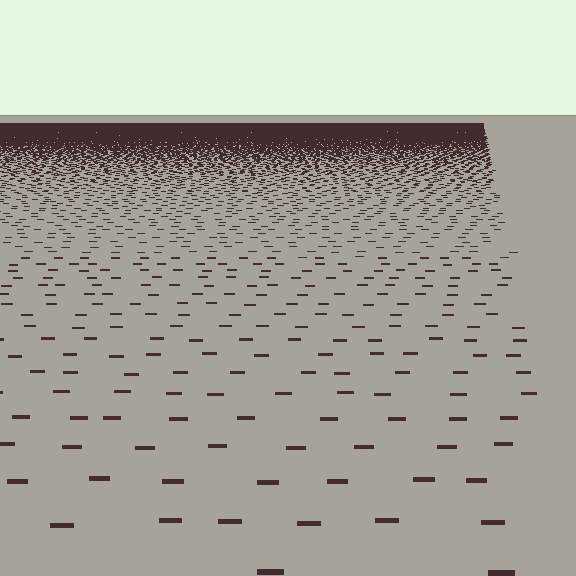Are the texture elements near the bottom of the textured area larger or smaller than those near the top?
Larger. Near the bottom, elements are closer to the viewer and appear at a bigger on-screen size.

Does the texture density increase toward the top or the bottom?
Density increases toward the top.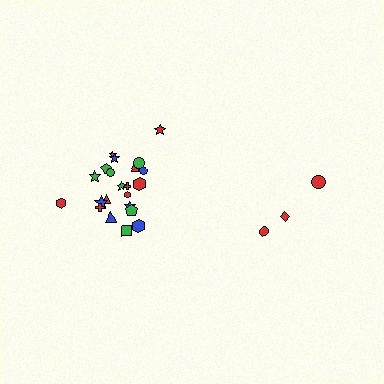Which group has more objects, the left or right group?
The left group.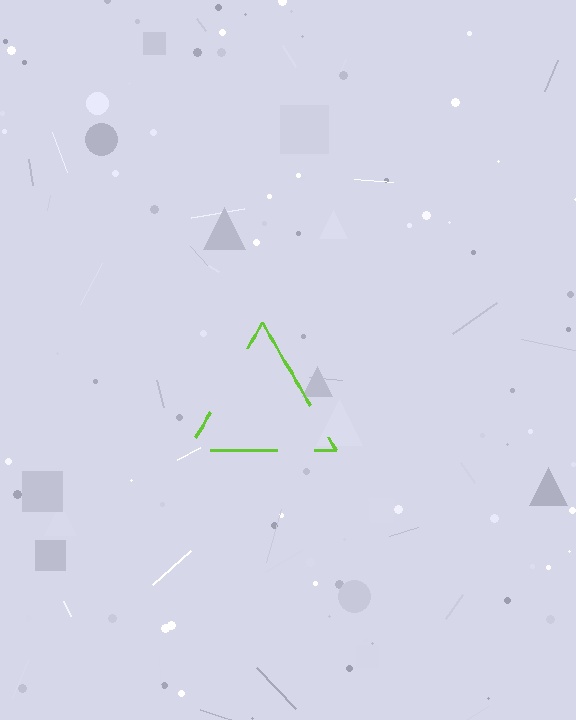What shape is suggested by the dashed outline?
The dashed outline suggests a triangle.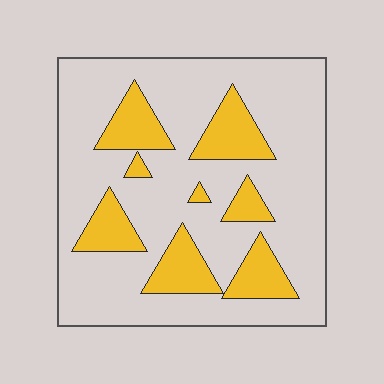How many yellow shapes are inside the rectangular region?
8.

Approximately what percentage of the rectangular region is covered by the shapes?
Approximately 25%.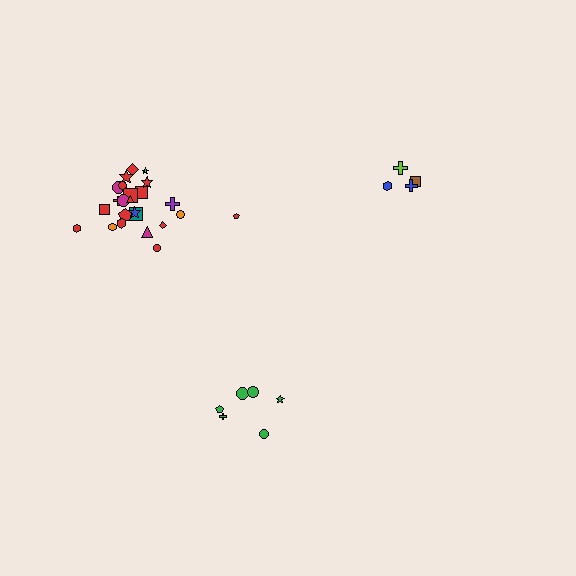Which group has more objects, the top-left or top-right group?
The top-left group.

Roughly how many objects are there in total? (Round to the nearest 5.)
Roughly 35 objects in total.